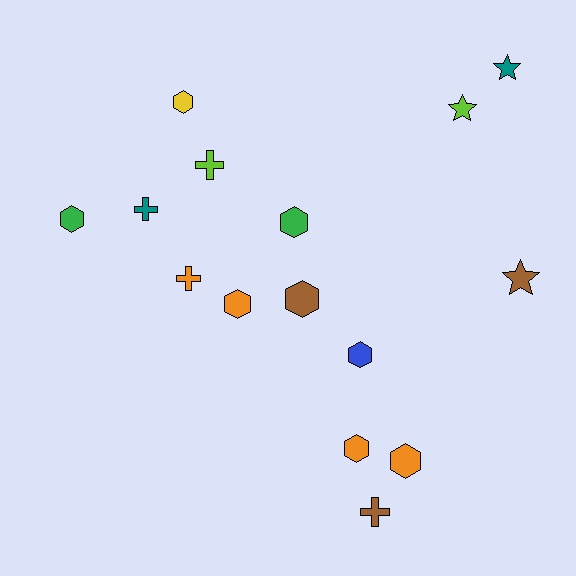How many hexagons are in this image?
There are 8 hexagons.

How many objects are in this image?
There are 15 objects.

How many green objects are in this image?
There are 2 green objects.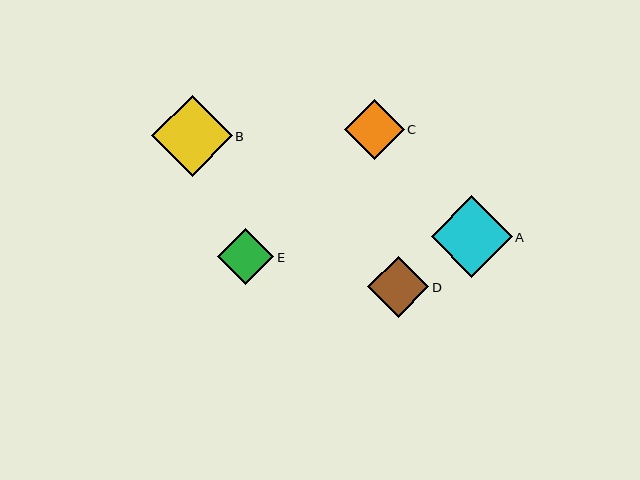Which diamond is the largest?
Diamond A is the largest with a size of approximately 81 pixels.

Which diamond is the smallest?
Diamond E is the smallest with a size of approximately 56 pixels.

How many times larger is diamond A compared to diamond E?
Diamond A is approximately 1.4 times the size of diamond E.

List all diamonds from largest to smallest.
From largest to smallest: A, B, D, C, E.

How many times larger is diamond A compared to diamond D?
Diamond A is approximately 1.3 times the size of diamond D.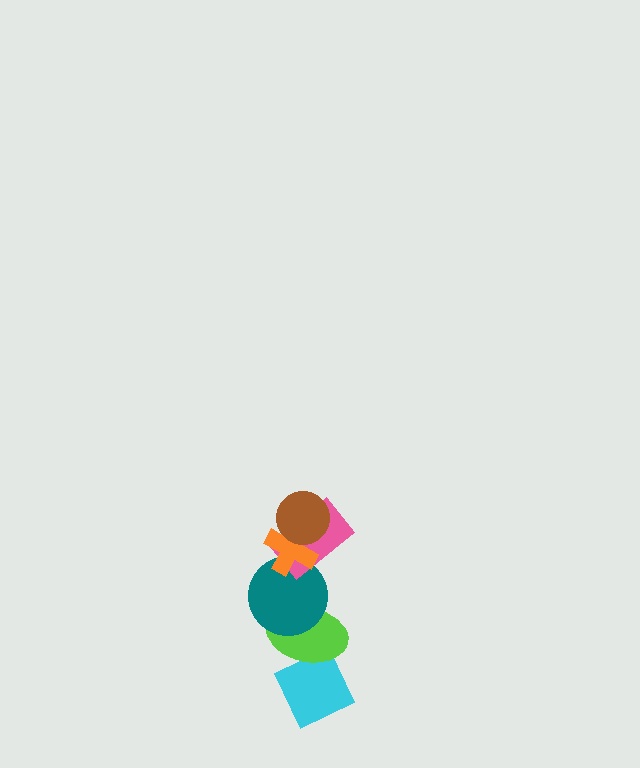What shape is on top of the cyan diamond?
The lime ellipse is on top of the cyan diamond.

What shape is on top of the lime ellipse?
The teal circle is on top of the lime ellipse.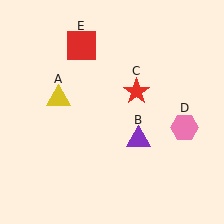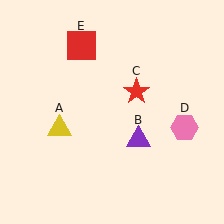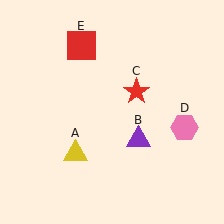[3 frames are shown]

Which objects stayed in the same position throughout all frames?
Purple triangle (object B) and red star (object C) and pink hexagon (object D) and red square (object E) remained stationary.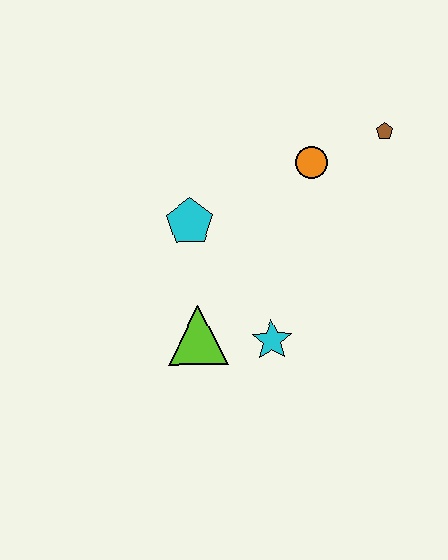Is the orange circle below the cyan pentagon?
No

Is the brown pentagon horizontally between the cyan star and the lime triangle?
No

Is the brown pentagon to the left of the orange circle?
No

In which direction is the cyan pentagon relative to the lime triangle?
The cyan pentagon is above the lime triangle.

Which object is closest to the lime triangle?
The cyan star is closest to the lime triangle.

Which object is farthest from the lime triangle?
The brown pentagon is farthest from the lime triangle.